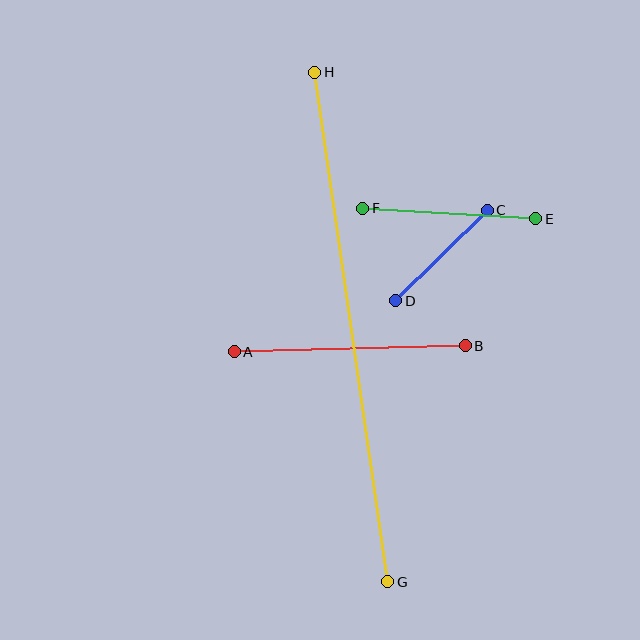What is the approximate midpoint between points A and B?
The midpoint is at approximately (350, 349) pixels.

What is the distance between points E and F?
The distance is approximately 173 pixels.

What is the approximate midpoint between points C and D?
The midpoint is at approximately (441, 255) pixels.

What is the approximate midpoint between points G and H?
The midpoint is at approximately (351, 327) pixels.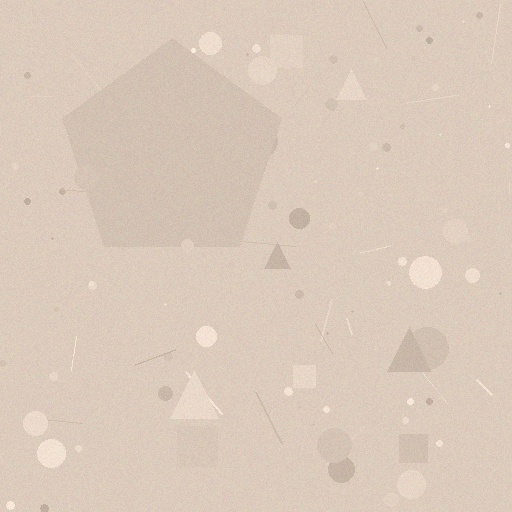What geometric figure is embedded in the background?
A pentagon is embedded in the background.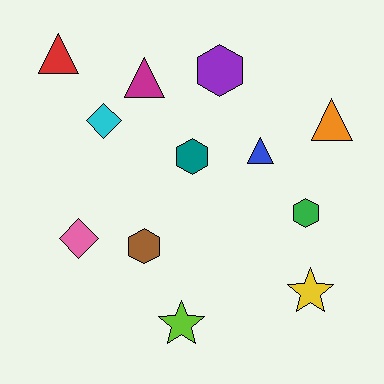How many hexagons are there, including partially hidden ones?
There are 4 hexagons.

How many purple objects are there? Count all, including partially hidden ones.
There is 1 purple object.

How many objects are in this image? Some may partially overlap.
There are 12 objects.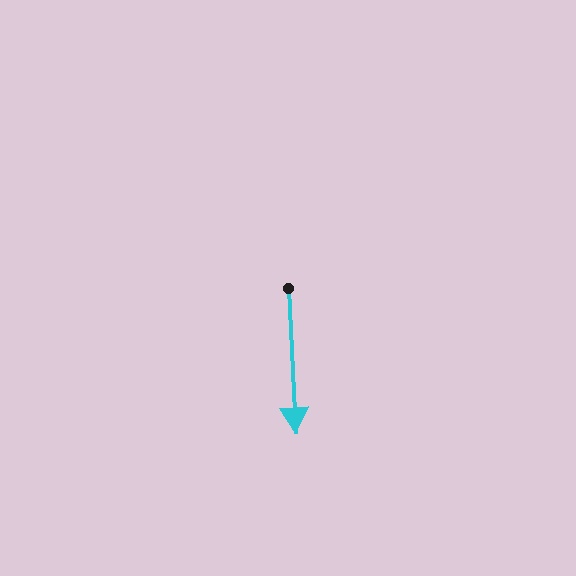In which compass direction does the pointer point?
South.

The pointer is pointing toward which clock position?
Roughly 6 o'clock.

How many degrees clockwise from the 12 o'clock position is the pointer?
Approximately 177 degrees.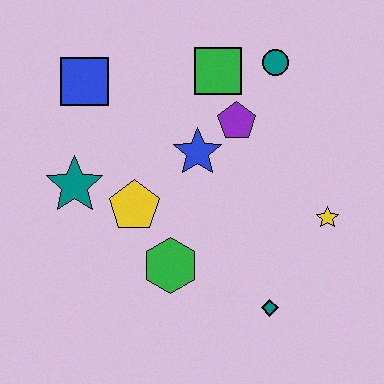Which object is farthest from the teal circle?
The teal diamond is farthest from the teal circle.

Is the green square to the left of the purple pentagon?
Yes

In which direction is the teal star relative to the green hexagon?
The teal star is to the left of the green hexagon.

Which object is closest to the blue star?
The purple pentagon is closest to the blue star.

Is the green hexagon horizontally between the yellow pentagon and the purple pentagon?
Yes